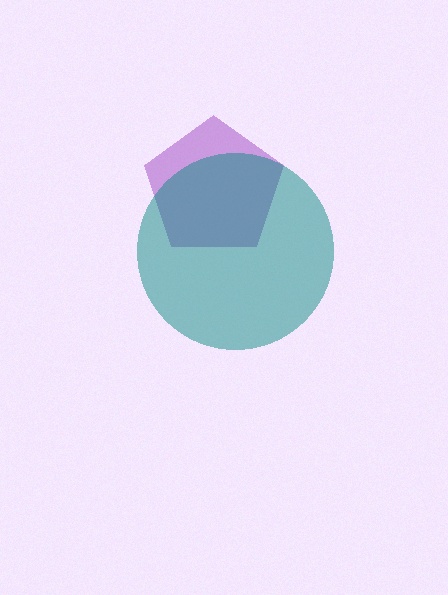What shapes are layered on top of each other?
The layered shapes are: a purple pentagon, a teal circle.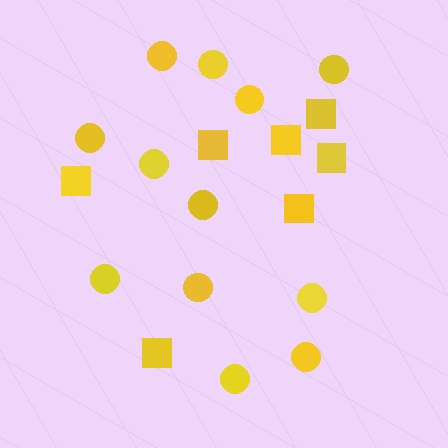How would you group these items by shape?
There are 2 groups: one group of circles (12) and one group of squares (7).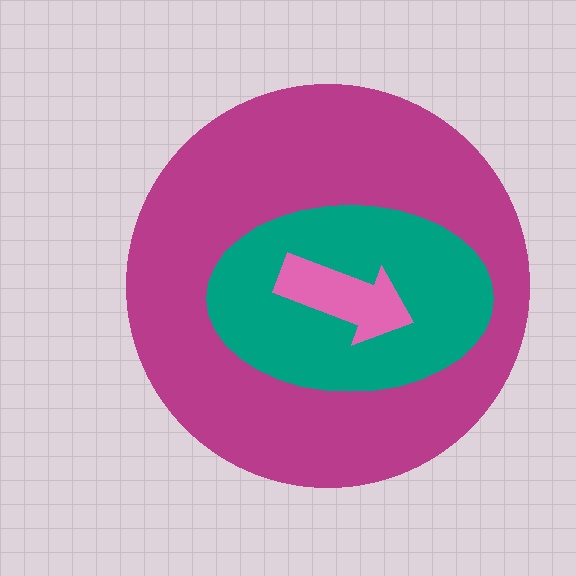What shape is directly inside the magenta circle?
The teal ellipse.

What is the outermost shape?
The magenta circle.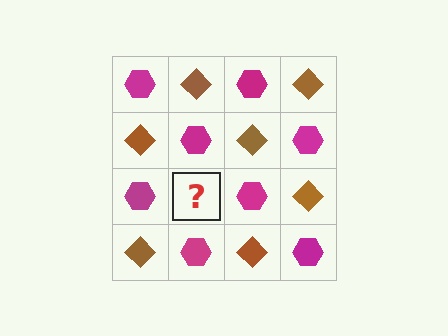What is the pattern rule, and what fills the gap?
The rule is that it alternates magenta hexagon and brown diamond in a checkerboard pattern. The gap should be filled with a brown diamond.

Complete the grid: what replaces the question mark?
The question mark should be replaced with a brown diamond.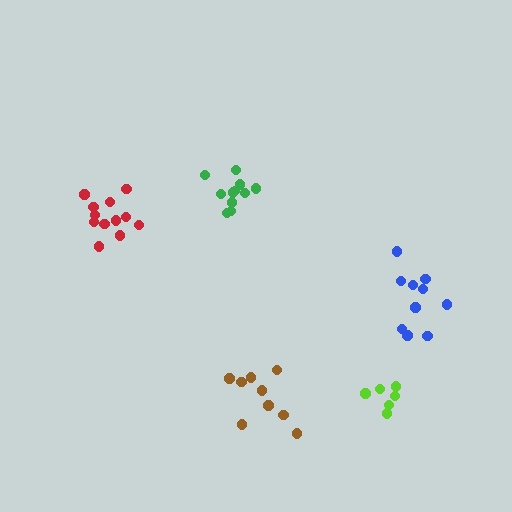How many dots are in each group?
Group 1: 12 dots, Group 2: 10 dots, Group 3: 9 dots, Group 4: 6 dots, Group 5: 11 dots (48 total).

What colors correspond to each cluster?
The clusters are colored: red, blue, brown, lime, green.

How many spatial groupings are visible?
There are 5 spatial groupings.